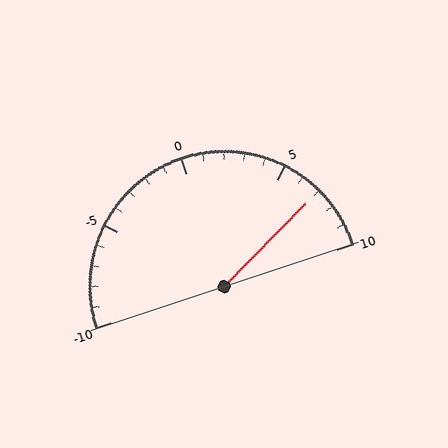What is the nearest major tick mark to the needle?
The nearest major tick mark is 5.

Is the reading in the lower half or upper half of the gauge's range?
The reading is in the upper half of the range (-10 to 10).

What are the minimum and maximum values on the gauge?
The gauge ranges from -10 to 10.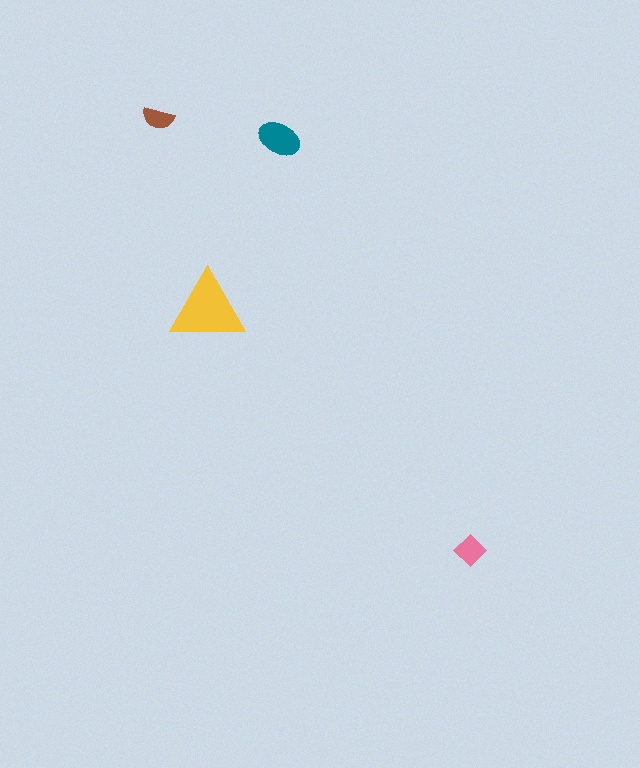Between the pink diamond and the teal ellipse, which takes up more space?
The teal ellipse.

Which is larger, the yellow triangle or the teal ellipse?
The yellow triangle.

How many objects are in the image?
There are 4 objects in the image.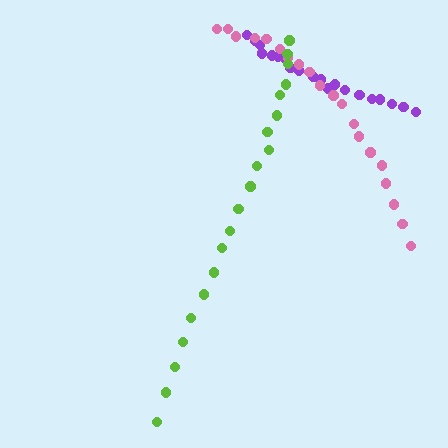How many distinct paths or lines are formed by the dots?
There are 3 distinct paths.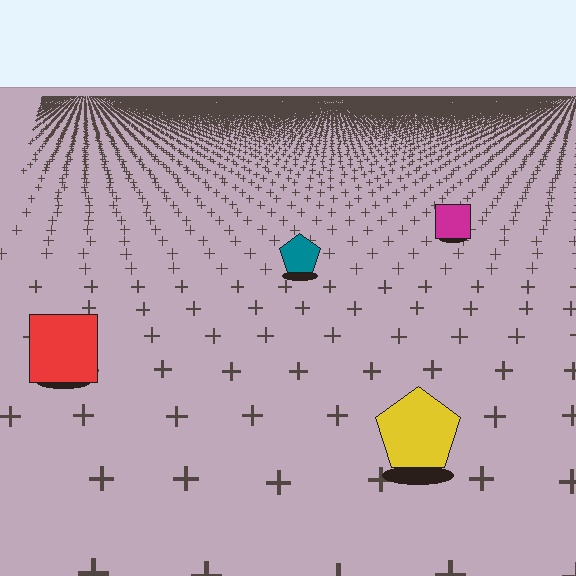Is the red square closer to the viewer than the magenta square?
Yes. The red square is closer — you can tell from the texture gradient: the ground texture is coarser near it.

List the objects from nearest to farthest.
From nearest to farthest: the yellow pentagon, the red square, the teal pentagon, the magenta square.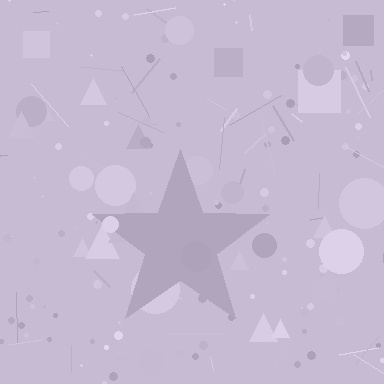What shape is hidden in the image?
A star is hidden in the image.